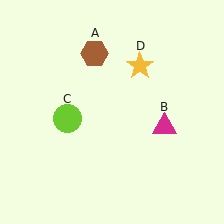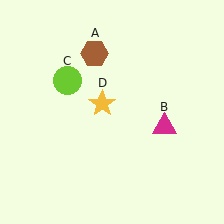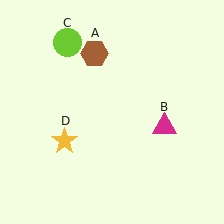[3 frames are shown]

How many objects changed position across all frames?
2 objects changed position: lime circle (object C), yellow star (object D).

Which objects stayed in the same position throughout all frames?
Brown hexagon (object A) and magenta triangle (object B) remained stationary.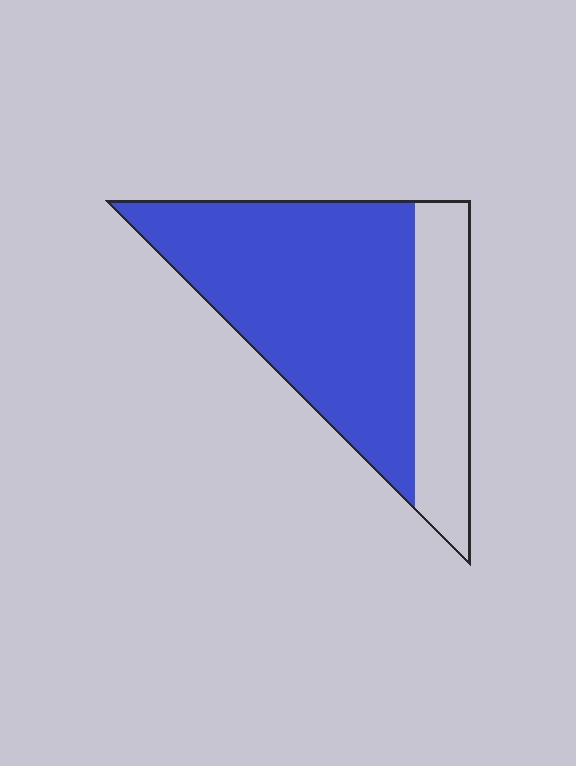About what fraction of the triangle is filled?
About three quarters (3/4).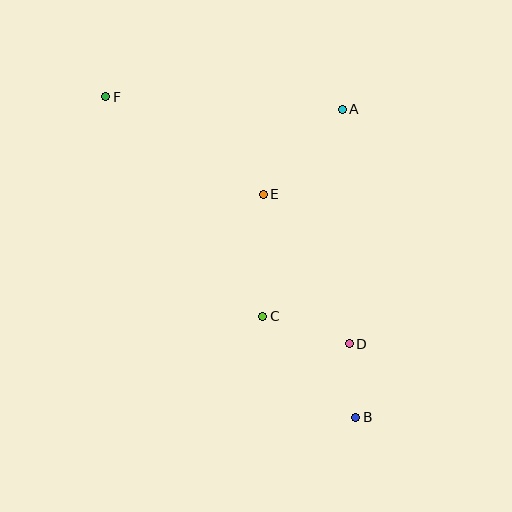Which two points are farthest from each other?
Points B and F are farthest from each other.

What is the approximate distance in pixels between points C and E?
The distance between C and E is approximately 122 pixels.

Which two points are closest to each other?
Points B and D are closest to each other.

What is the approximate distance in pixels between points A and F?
The distance between A and F is approximately 237 pixels.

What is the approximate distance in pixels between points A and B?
The distance between A and B is approximately 308 pixels.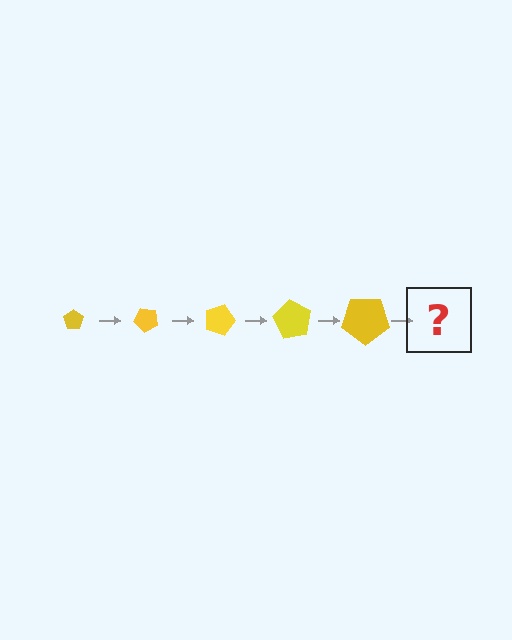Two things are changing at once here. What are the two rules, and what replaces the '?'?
The two rules are that the pentagon grows larger each step and it rotates 45 degrees each step. The '?' should be a pentagon, larger than the previous one and rotated 225 degrees from the start.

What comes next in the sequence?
The next element should be a pentagon, larger than the previous one and rotated 225 degrees from the start.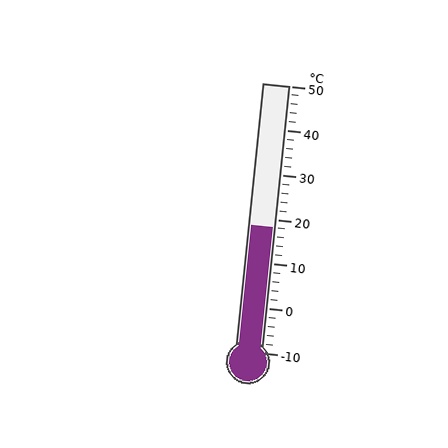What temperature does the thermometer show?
The thermometer shows approximately 18°C.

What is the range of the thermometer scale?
The thermometer scale ranges from -10°C to 50°C.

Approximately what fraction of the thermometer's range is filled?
The thermometer is filled to approximately 45% of its range.